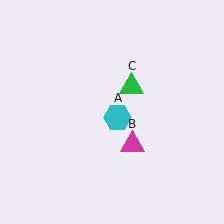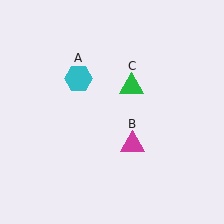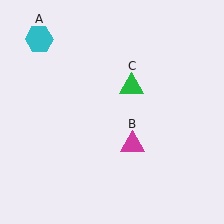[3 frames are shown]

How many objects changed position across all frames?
1 object changed position: cyan hexagon (object A).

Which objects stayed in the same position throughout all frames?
Magenta triangle (object B) and green triangle (object C) remained stationary.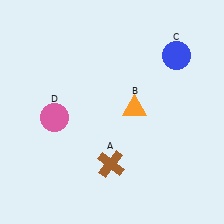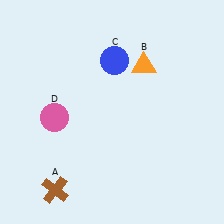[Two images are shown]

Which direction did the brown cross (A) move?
The brown cross (A) moved left.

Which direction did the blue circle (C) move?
The blue circle (C) moved left.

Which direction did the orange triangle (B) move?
The orange triangle (B) moved up.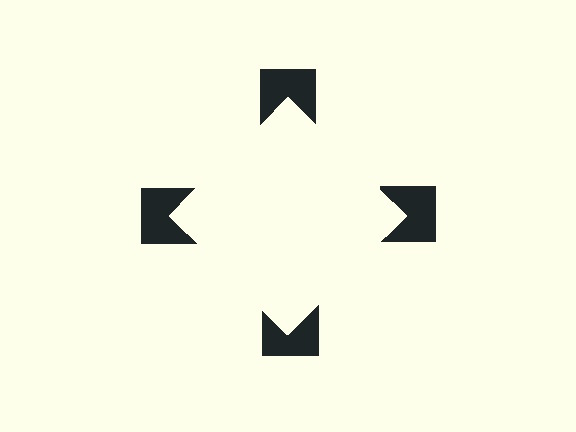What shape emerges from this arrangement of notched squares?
An illusory square — its edges are inferred from the aligned wedge cuts in the notched squares, not physically drawn.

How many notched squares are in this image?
There are 4 — one at each vertex of the illusory square.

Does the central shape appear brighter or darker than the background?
It typically appears slightly brighter than the background, even though no actual brightness change is drawn.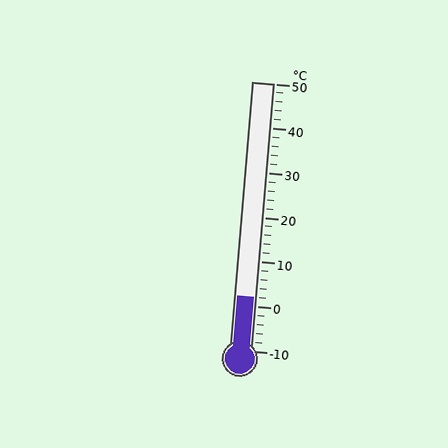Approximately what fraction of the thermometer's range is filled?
The thermometer is filled to approximately 20% of its range.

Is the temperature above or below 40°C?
The temperature is below 40°C.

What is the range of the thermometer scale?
The thermometer scale ranges from -10°C to 50°C.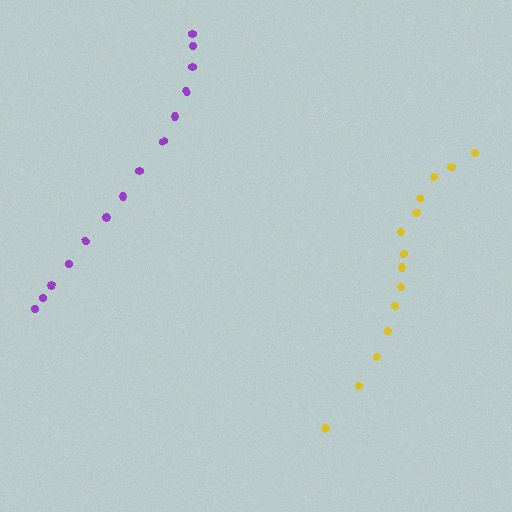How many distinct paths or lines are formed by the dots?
There are 2 distinct paths.